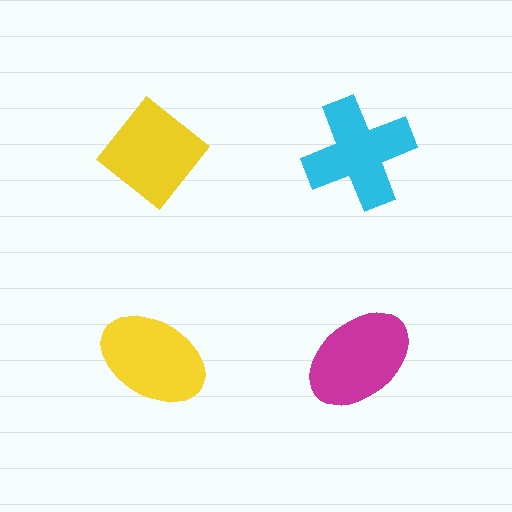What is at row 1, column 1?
A yellow diamond.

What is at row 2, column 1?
A yellow ellipse.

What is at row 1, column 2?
A cyan cross.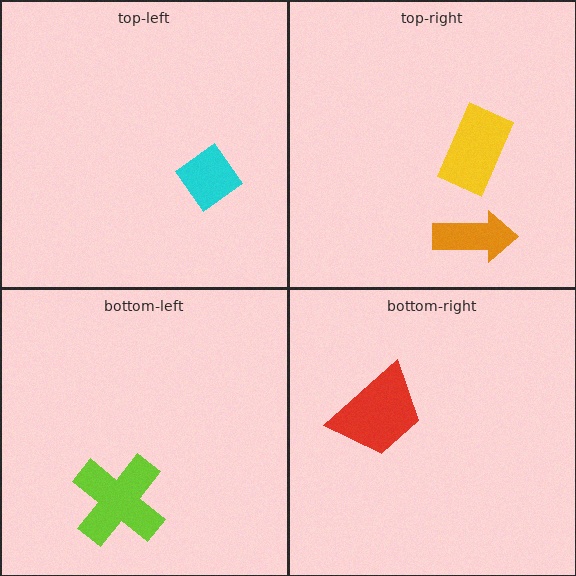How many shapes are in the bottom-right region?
1.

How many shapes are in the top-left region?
1.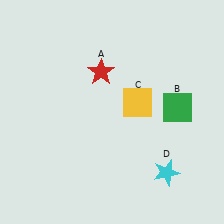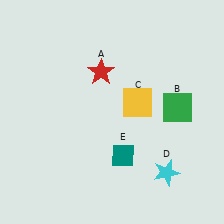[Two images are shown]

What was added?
A teal diamond (E) was added in Image 2.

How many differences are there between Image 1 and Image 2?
There is 1 difference between the two images.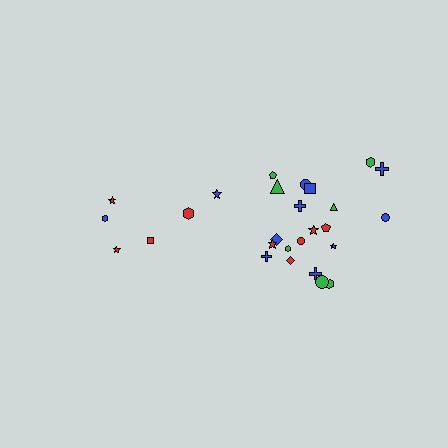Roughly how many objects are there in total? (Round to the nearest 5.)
Roughly 25 objects in total.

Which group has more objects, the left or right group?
The right group.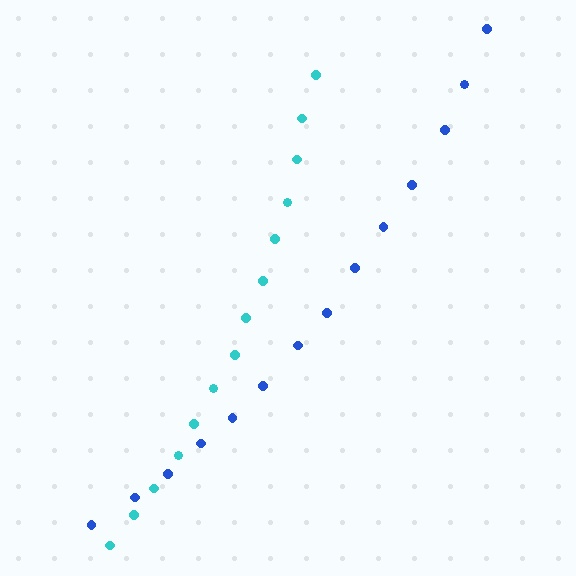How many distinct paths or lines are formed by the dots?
There are 2 distinct paths.